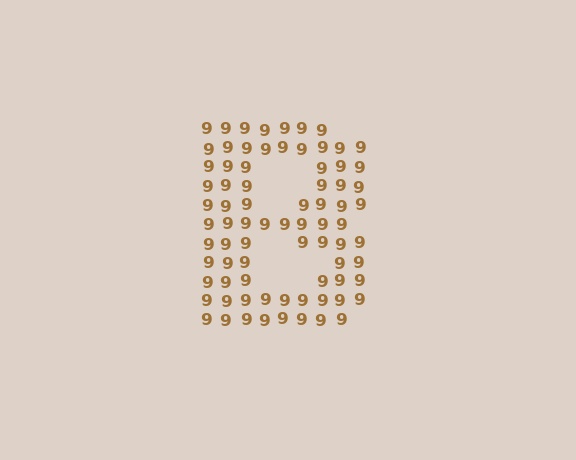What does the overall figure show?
The overall figure shows the letter B.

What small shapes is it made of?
It is made of small digit 9's.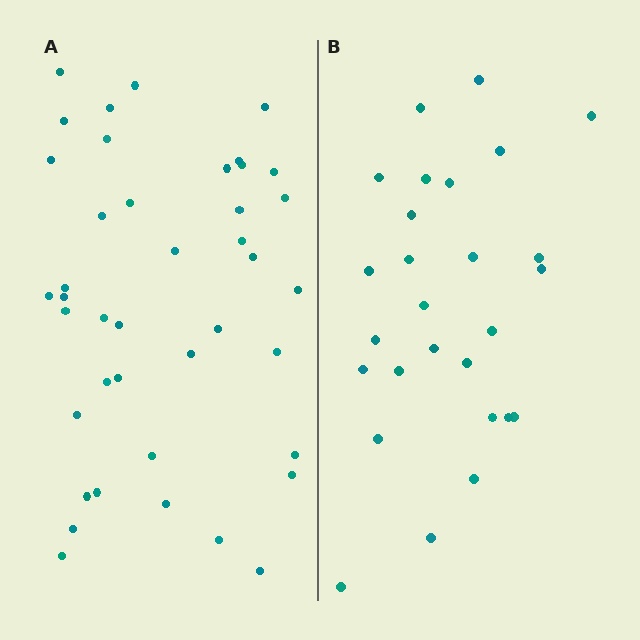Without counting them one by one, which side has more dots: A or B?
Region A (the left region) has more dots.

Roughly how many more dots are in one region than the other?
Region A has approximately 15 more dots than region B.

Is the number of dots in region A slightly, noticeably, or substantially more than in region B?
Region A has substantially more. The ratio is roughly 1.5 to 1.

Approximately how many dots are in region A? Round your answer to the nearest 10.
About 40 dots. (The exact count is 41, which rounds to 40.)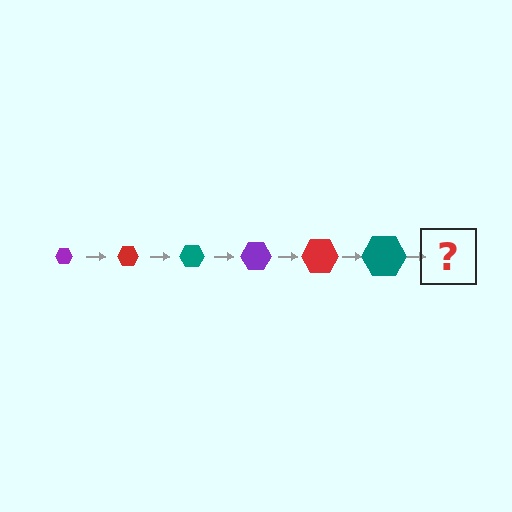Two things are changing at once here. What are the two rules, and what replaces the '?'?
The two rules are that the hexagon grows larger each step and the color cycles through purple, red, and teal. The '?' should be a purple hexagon, larger than the previous one.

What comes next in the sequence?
The next element should be a purple hexagon, larger than the previous one.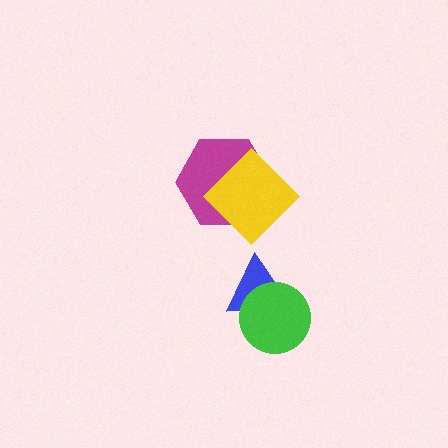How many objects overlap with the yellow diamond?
1 object overlaps with the yellow diamond.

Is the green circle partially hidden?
No, no other shape covers it.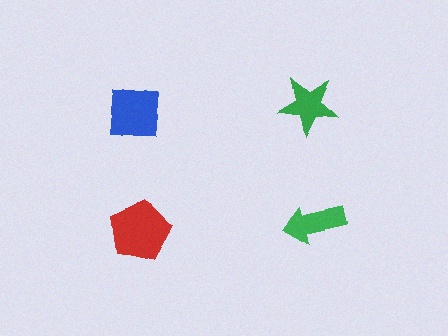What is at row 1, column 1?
A blue square.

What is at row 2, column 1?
A red pentagon.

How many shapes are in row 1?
2 shapes.